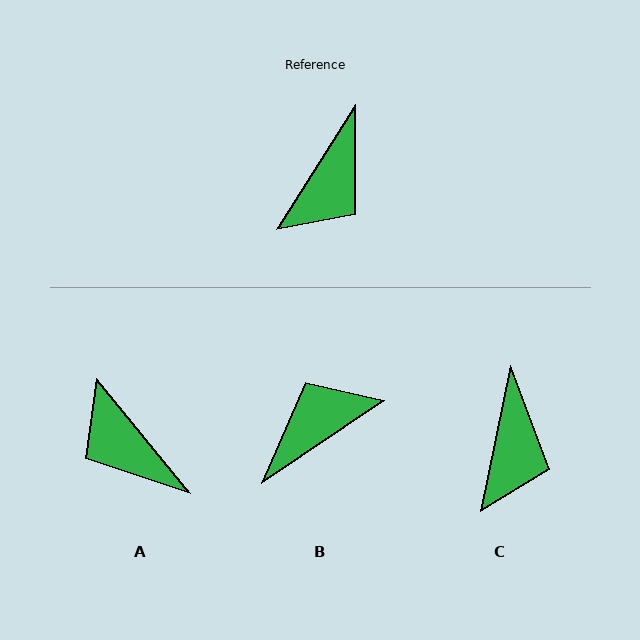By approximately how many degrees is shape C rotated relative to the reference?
Approximately 21 degrees counter-clockwise.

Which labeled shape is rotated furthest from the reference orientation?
B, about 156 degrees away.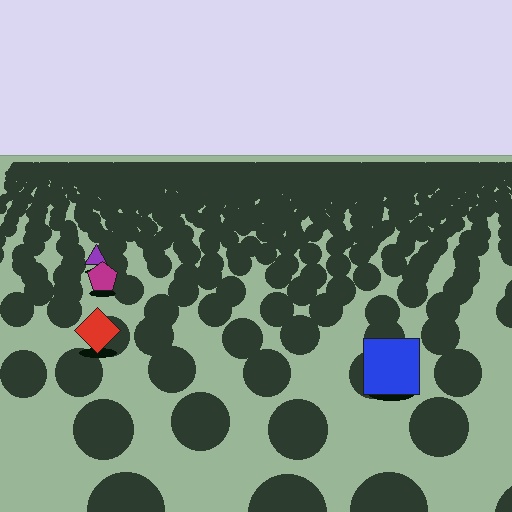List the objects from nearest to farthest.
From nearest to farthest: the blue square, the red diamond, the magenta pentagon, the purple triangle.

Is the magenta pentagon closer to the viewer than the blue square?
No. The blue square is closer — you can tell from the texture gradient: the ground texture is coarser near it.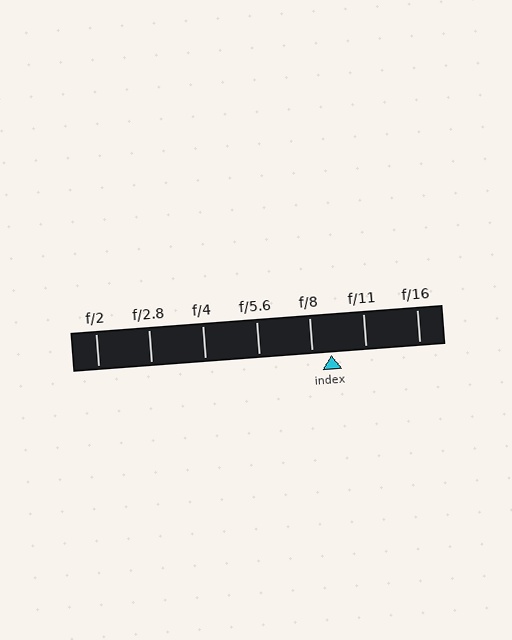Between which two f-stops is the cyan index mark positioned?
The index mark is between f/8 and f/11.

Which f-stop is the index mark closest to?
The index mark is closest to f/8.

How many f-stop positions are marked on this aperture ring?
There are 7 f-stop positions marked.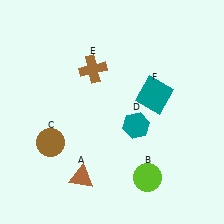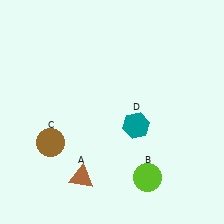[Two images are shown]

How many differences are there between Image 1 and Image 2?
There are 2 differences between the two images.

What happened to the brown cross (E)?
The brown cross (E) was removed in Image 2. It was in the top-left area of Image 1.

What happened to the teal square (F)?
The teal square (F) was removed in Image 2. It was in the top-right area of Image 1.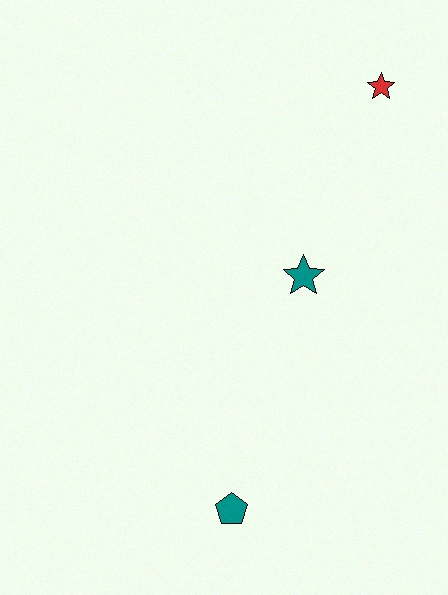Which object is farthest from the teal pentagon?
The red star is farthest from the teal pentagon.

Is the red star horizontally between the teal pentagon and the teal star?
No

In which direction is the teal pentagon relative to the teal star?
The teal pentagon is below the teal star.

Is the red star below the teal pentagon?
No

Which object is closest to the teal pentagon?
The teal star is closest to the teal pentagon.